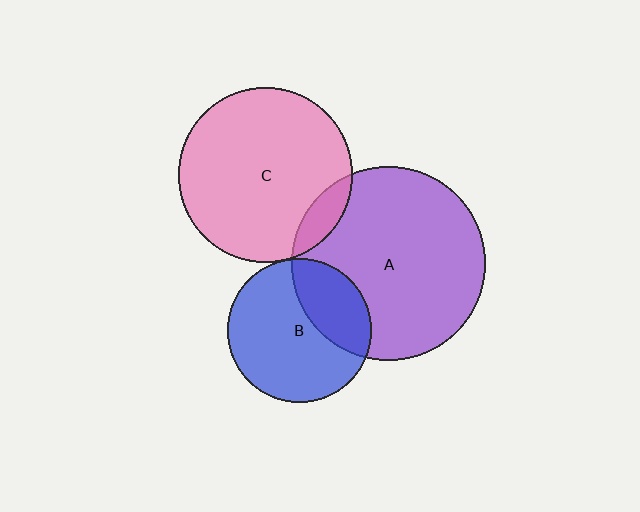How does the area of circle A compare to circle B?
Approximately 1.8 times.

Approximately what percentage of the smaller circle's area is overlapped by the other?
Approximately 10%.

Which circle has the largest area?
Circle A (purple).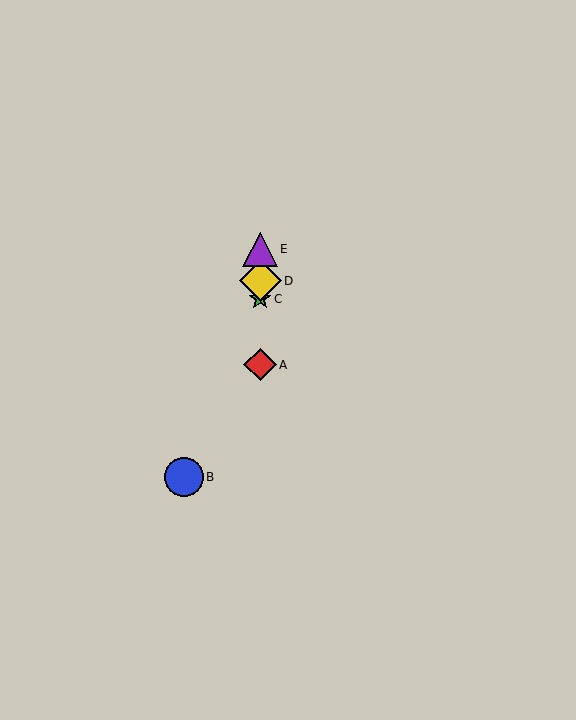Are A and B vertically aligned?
No, A is at x≈260 and B is at x≈184.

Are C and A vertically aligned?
Yes, both are at x≈260.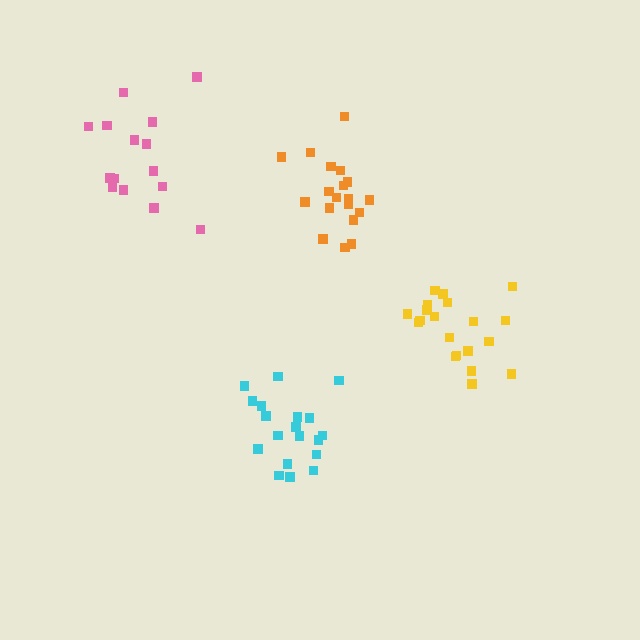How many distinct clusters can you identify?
There are 4 distinct clusters.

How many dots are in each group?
Group 1: 19 dots, Group 2: 19 dots, Group 3: 15 dots, Group 4: 20 dots (73 total).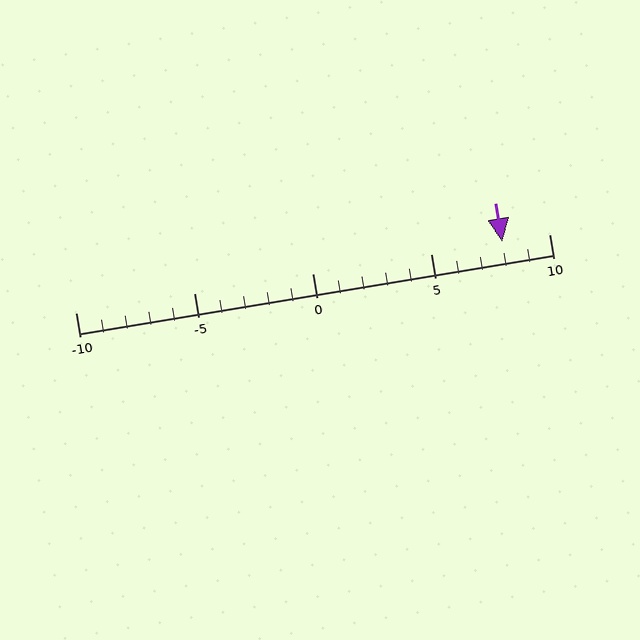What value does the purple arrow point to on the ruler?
The purple arrow points to approximately 8.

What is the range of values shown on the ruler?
The ruler shows values from -10 to 10.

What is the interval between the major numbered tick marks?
The major tick marks are spaced 5 units apart.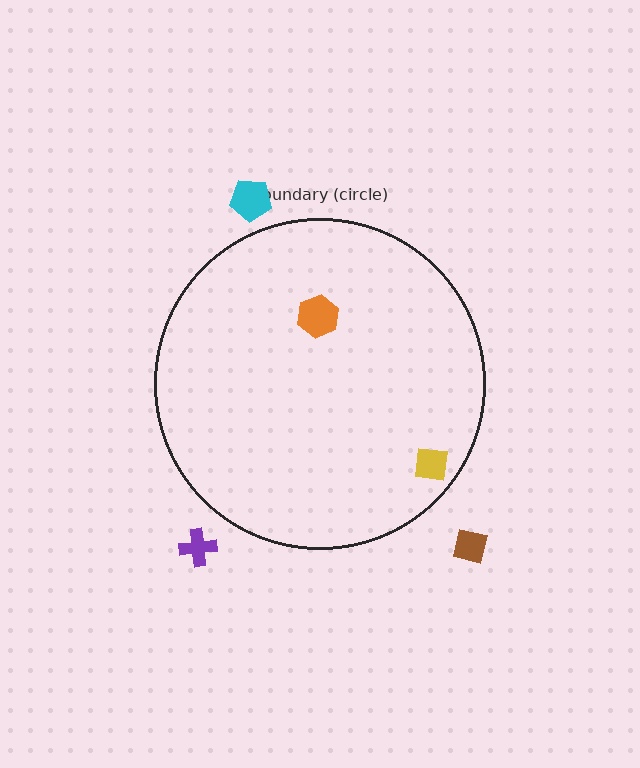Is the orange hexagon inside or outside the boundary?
Inside.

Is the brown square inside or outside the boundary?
Outside.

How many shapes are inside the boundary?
2 inside, 3 outside.